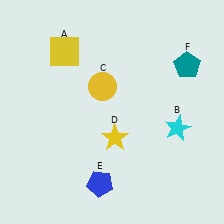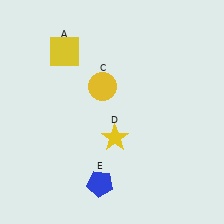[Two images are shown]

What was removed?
The cyan star (B), the teal pentagon (F) were removed in Image 2.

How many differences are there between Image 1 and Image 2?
There are 2 differences between the two images.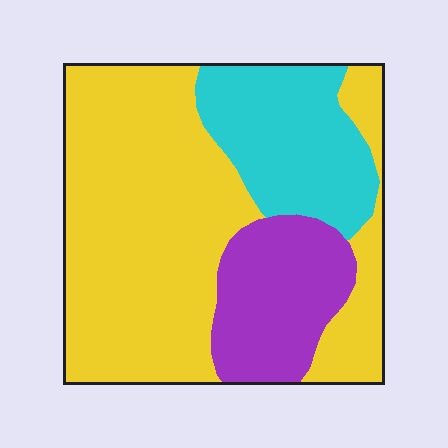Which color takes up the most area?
Yellow, at roughly 60%.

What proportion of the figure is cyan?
Cyan takes up between a sixth and a third of the figure.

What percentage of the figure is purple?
Purple covers about 20% of the figure.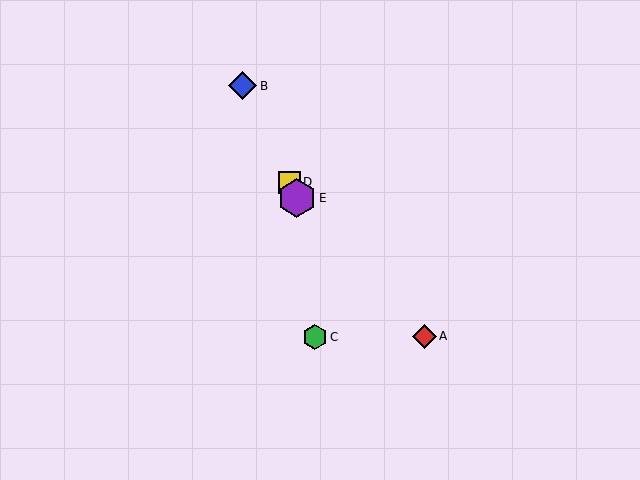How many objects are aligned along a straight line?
3 objects (B, D, E) are aligned along a straight line.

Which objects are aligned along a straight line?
Objects B, D, E are aligned along a straight line.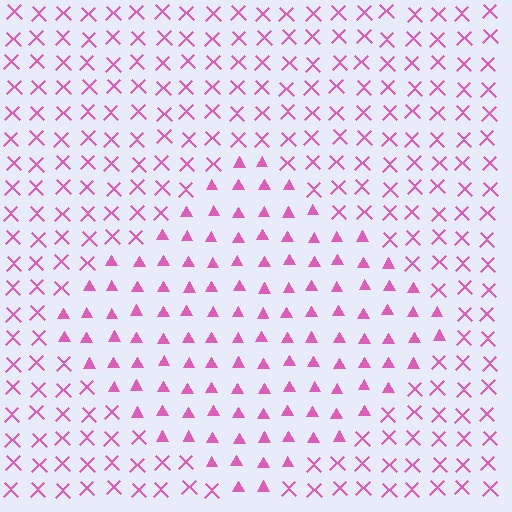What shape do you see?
I see a diamond.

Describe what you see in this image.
The image is filled with small pink elements arranged in a uniform grid. A diamond-shaped region contains triangles, while the surrounding area contains X marks. The boundary is defined purely by the change in element shape.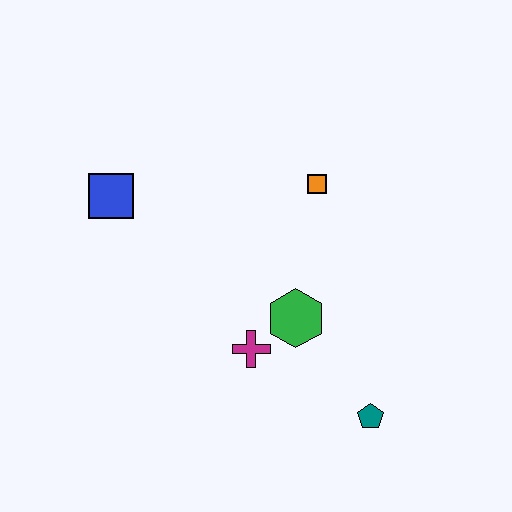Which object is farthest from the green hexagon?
The blue square is farthest from the green hexagon.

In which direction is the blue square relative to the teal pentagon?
The blue square is to the left of the teal pentagon.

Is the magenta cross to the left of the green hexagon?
Yes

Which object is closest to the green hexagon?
The magenta cross is closest to the green hexagon.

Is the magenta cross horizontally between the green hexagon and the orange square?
No